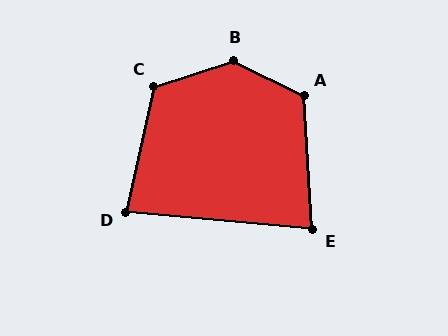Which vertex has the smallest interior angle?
E, at approximately 81 degrees.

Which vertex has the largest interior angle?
B, at approximately 136 degrees.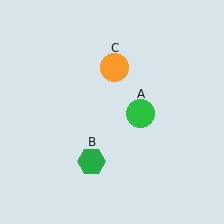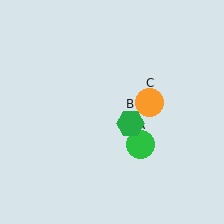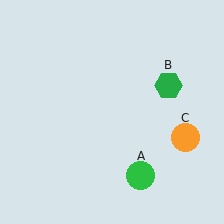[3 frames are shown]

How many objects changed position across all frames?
3 objects changed position: green circle (object A), green hexagon (object B), orange circle (object C).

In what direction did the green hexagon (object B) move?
The green hexagon (object B) moved up and to the right.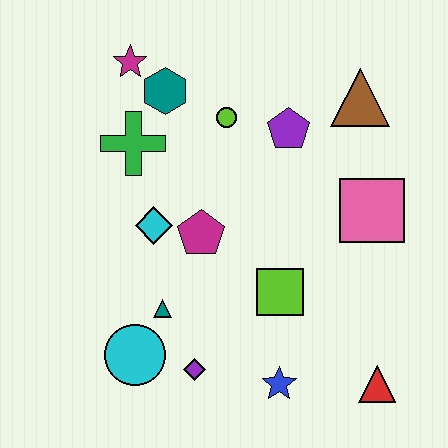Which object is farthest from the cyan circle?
The brown triangle is farthest from the cyan circle.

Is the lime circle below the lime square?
No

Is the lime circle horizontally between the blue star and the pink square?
No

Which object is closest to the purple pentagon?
The lime circle is closest to the purple pentagon.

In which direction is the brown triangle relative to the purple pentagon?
The brown triangle is to the right of the purple pentagon.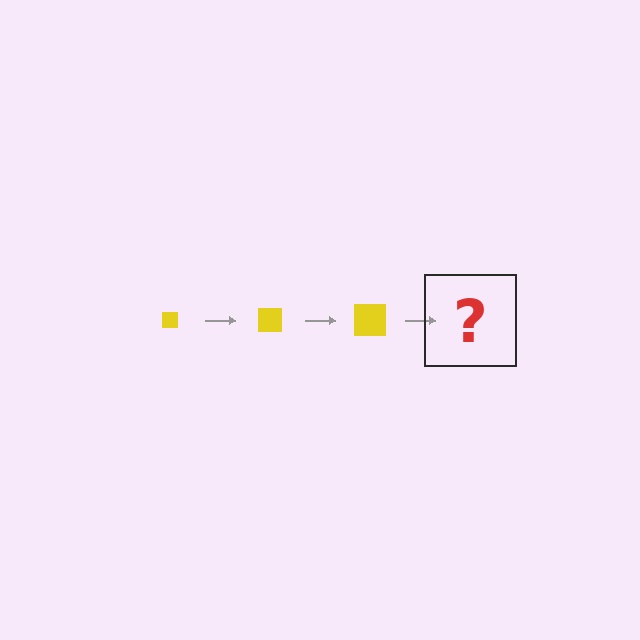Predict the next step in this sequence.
The next step is a yellow square, larger than the previous one.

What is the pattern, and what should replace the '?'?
The pattern is that the square gets progressively larger each step. The '?' should be a yellow square, larger than the previous one.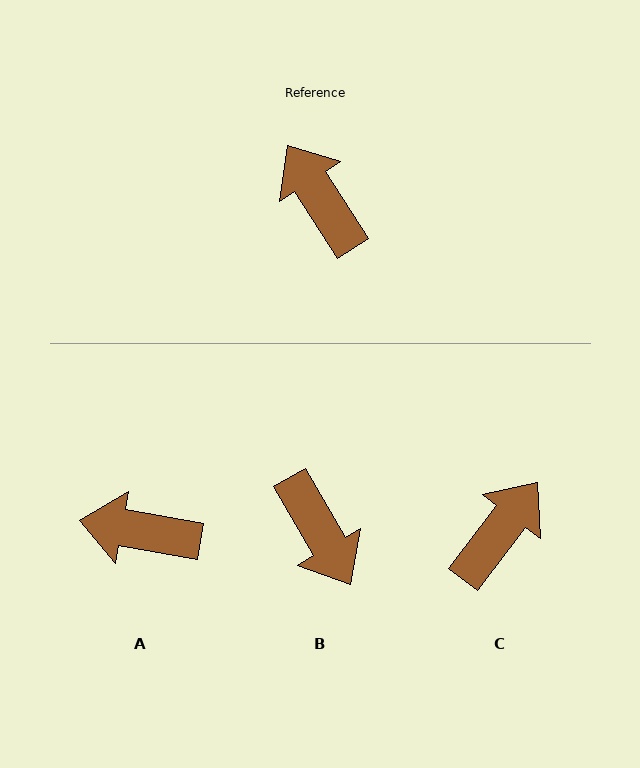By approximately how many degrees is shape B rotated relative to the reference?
Approximately 177 degrees counter-clockwise.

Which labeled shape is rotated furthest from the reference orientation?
B, about 177 degrees away.